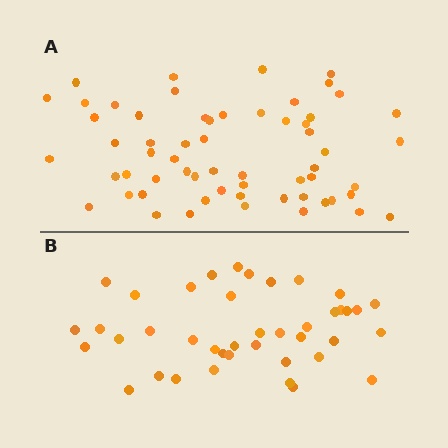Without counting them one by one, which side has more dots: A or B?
Region A (the top region) has more dots.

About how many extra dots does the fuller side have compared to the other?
Region A has approximately 20 more dots than region B.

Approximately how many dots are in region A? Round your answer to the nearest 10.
About 60 dots.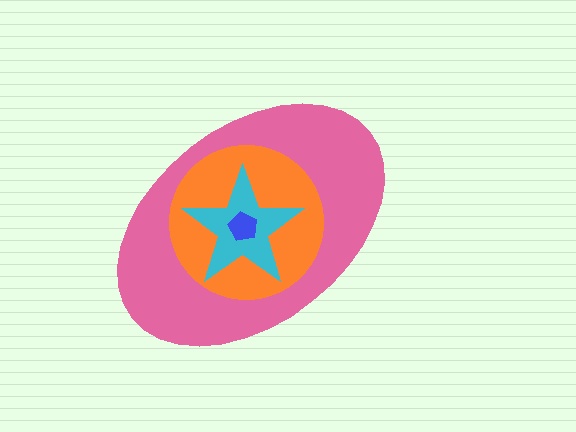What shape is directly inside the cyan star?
The blue pentagon.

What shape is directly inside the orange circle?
The cyan star.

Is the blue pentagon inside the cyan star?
Yes.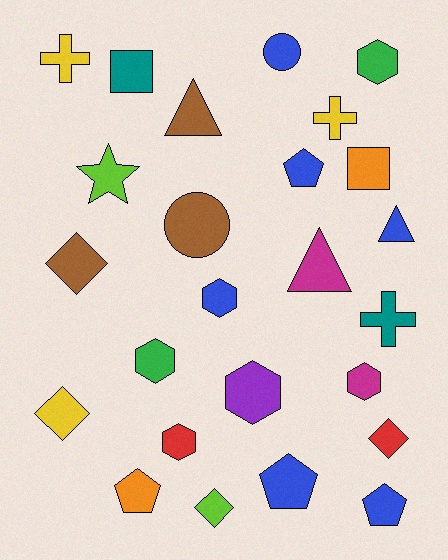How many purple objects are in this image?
There is 1 purple object.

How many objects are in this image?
There are 25 objects.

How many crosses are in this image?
There are 3 crosses.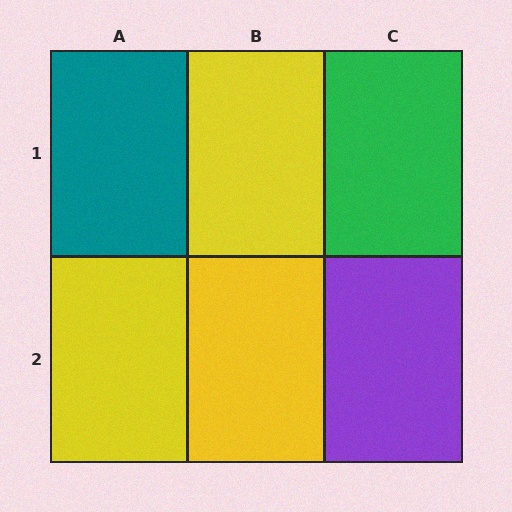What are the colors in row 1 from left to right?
Teal, yellow, green.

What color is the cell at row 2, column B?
Yellow.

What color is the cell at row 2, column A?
Yellow.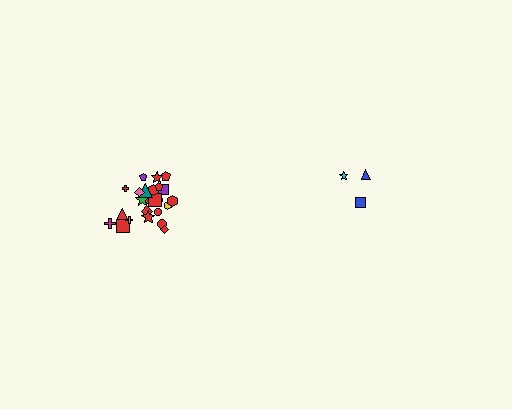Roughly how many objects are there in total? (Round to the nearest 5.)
Roughly 30 objects in total.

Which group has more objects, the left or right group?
The left group.